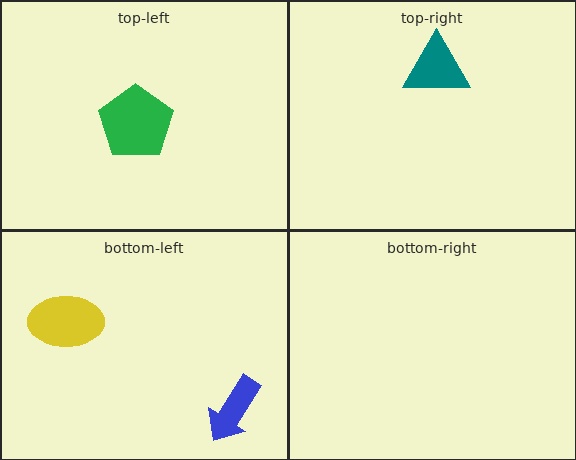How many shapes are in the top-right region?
1.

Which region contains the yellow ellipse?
The bottom-left region.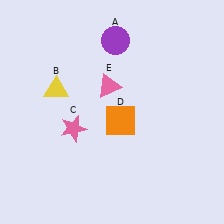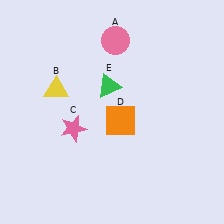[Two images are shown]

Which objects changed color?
A changed from purple to pink. E changed from pink to green.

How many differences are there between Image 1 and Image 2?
There are 2 differences between the two images.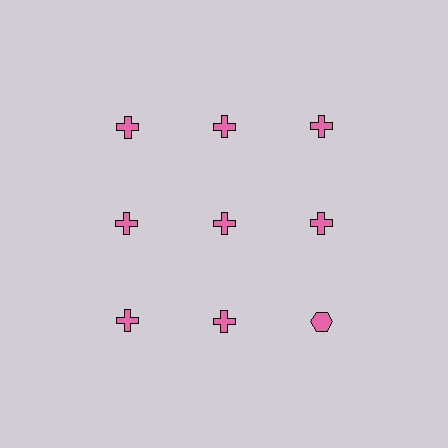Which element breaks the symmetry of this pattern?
The pink hexagon in the third row, center column breaks the symmetry. All other shapes are pink crosses.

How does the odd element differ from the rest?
It has a different shape: hexagon instead of cross.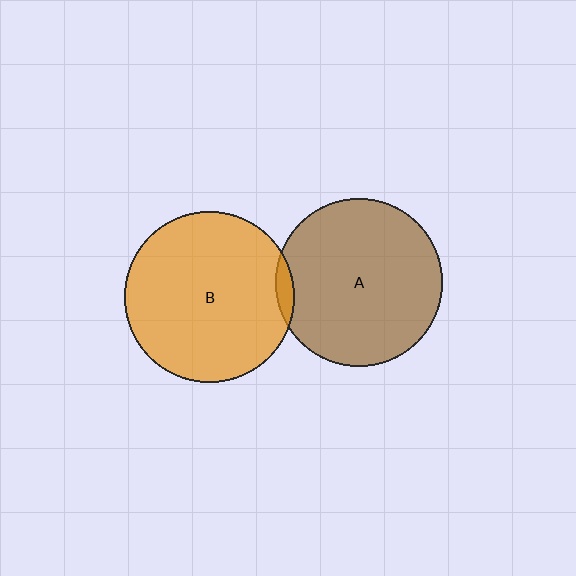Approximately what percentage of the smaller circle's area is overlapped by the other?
Approximately 5%.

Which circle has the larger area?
Circle B (orange).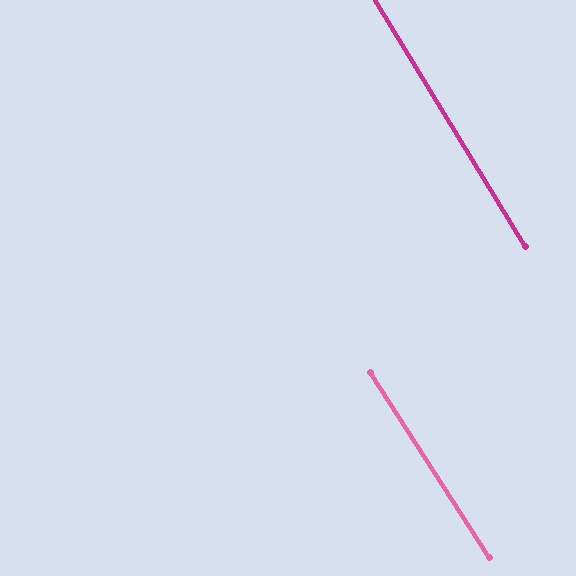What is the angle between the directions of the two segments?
Approximately 2 degrees.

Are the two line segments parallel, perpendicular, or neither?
Parallel — their directions differ by only 1.6°.